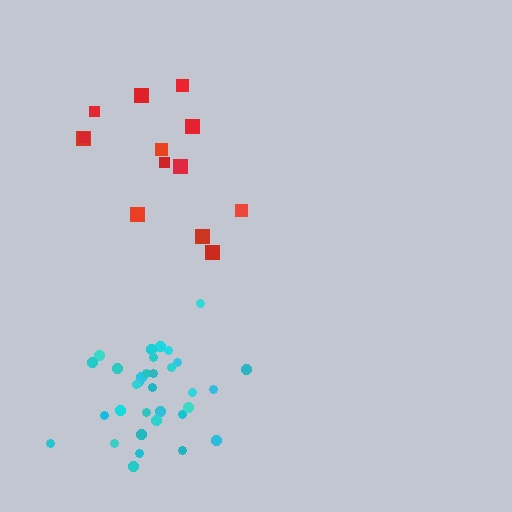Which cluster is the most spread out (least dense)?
Red.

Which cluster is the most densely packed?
Cyan.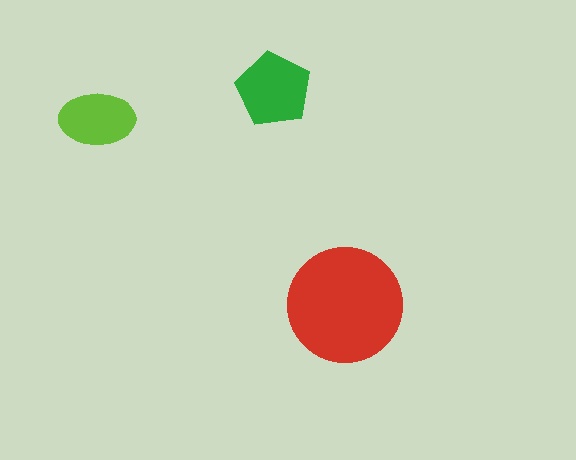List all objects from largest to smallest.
The red circle, the green pentagon, the lime ellipse.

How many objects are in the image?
There are 3 objects in the image.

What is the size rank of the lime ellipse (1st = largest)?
3rd.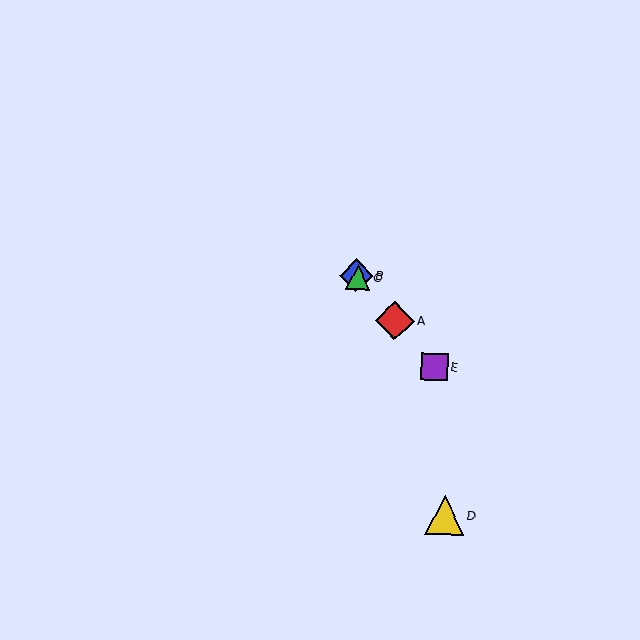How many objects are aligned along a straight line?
4 objects (A, B, C, E) are aligned along a straight line.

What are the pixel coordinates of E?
Object E is at (434, 367).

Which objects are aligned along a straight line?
Objects A, B, C, E are aligned along a straight line.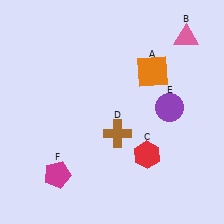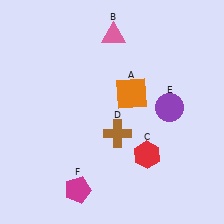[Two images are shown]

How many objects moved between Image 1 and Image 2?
3 objects moved between the two images.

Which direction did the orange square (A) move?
The orange square (A) moved down.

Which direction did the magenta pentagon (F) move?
The magenta pentagon (F) moved right.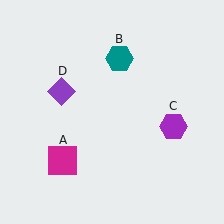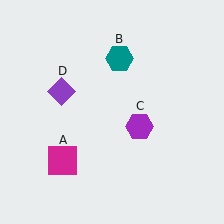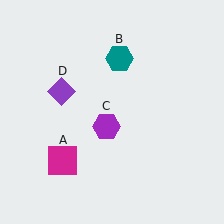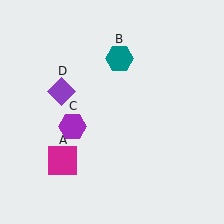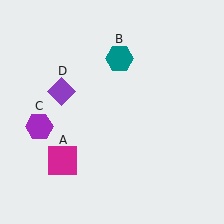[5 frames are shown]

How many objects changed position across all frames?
1 object changed position: purple hexagon (object C).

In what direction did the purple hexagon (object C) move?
The purple hexagon (object C) moved left.